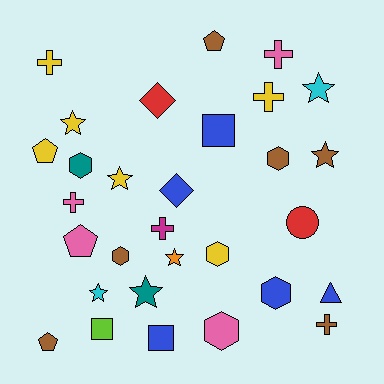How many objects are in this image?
There are 30 objects.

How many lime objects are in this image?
There is 1 lime object.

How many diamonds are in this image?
There are 2 diamonds.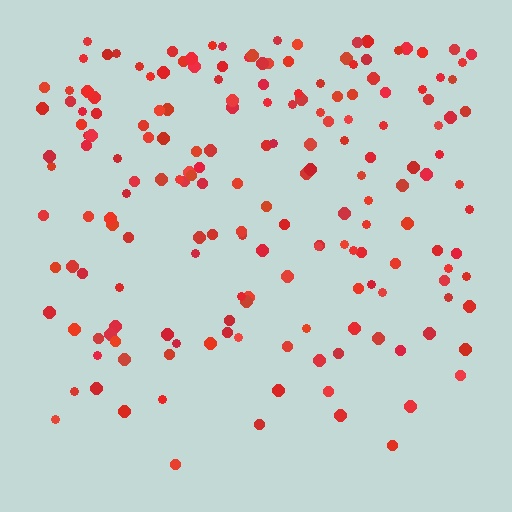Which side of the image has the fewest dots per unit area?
The bottom.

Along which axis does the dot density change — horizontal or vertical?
Vertical.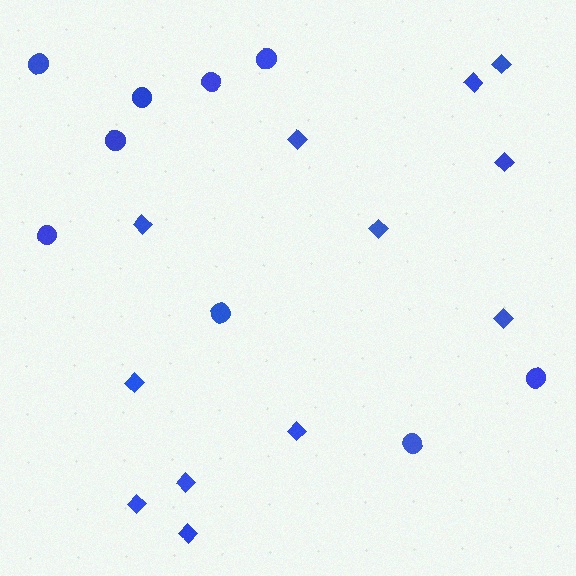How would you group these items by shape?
There are 2 groups: one group of circles (9) and one group of diamonds (12).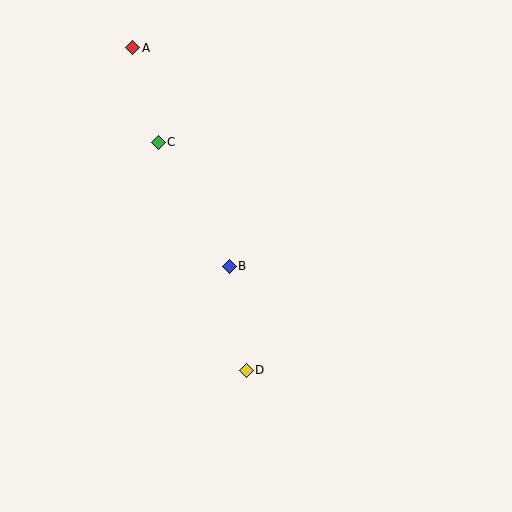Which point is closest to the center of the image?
Point B at (229, 266) is closest to the center.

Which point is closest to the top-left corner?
Point A is closest to the top-left corner.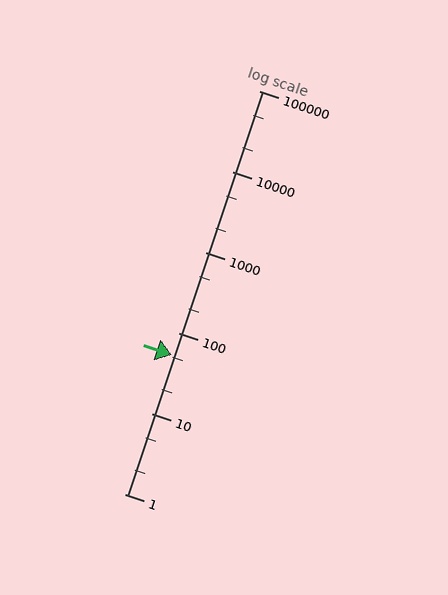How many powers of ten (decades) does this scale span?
The scale spans 5 decades, from 1 to 100000.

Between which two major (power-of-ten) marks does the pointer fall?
The pointer is between 10 and 100.